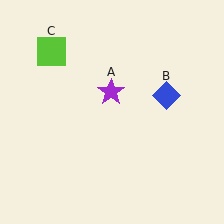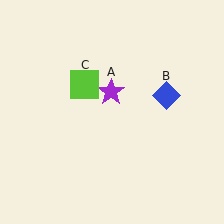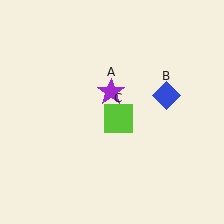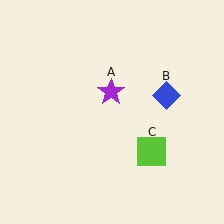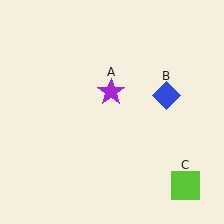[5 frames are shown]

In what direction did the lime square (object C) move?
The lime square (object C) moved down and to the right.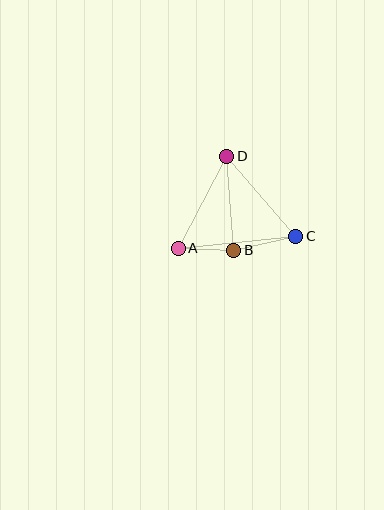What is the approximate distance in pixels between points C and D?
The distance between C and D is approximately 105 pixels.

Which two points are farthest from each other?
Points A and C are farthest from each other.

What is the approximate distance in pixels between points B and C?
The distance between B and C is approximately 63 pixels.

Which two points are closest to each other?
Points A and B are closest to each other.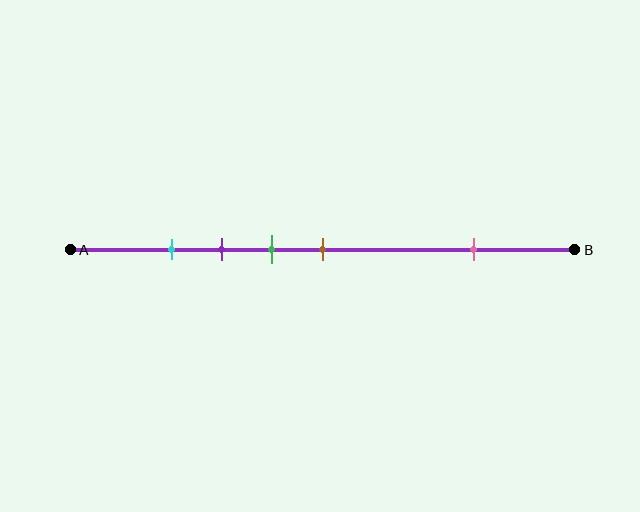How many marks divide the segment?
There are 5 marks dividing the segment.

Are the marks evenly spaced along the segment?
No, the marks are not evenly spaced.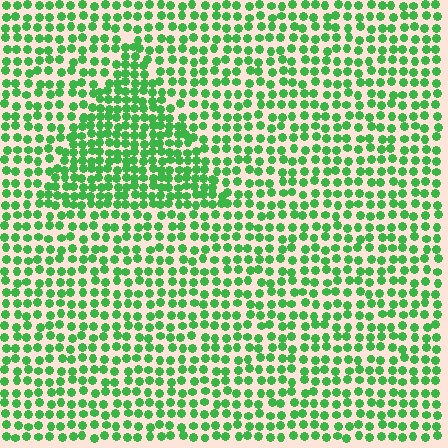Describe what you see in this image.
The image contains small green elements arranged at two different densities. A triangle-shaped region is visible where the elements are more densely packed than the surrounding area.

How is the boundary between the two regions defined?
The boundary is defined by a change in element density (approximately 1.6x ratio). All elements are the same color, size, and shape.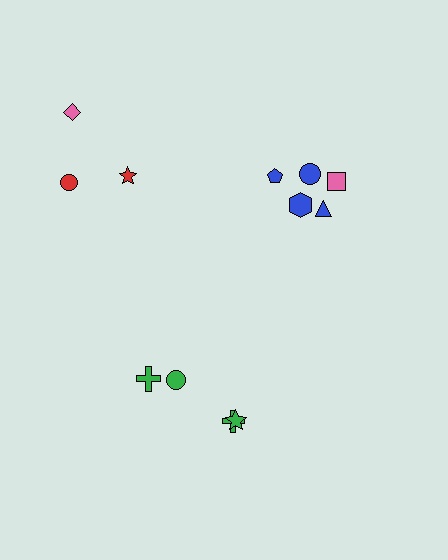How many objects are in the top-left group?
There are 3 objects.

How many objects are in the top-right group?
There are 5 objects.